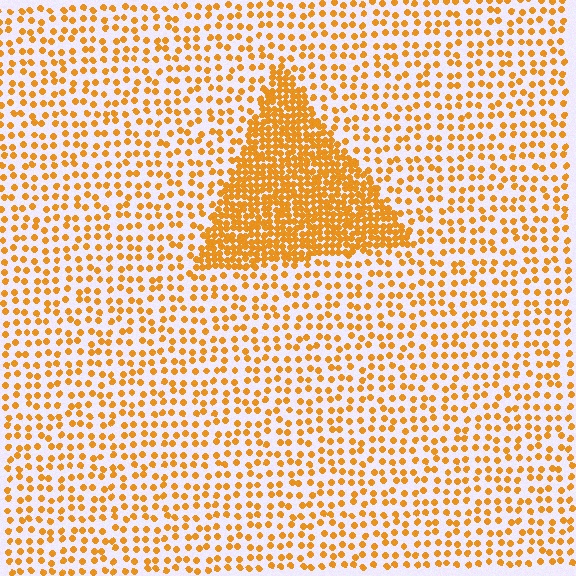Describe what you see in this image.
The image contains small orange elements arranged at two different densities. A triangle-shaped region is visible where the elements are more densely packed than the surrounding area.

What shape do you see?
I see a triangle.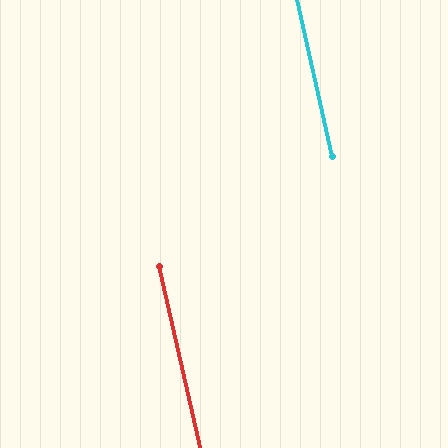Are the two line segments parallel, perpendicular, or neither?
Parallel — their directions differ by only 0.5°.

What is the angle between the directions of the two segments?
Approximately 1 degree.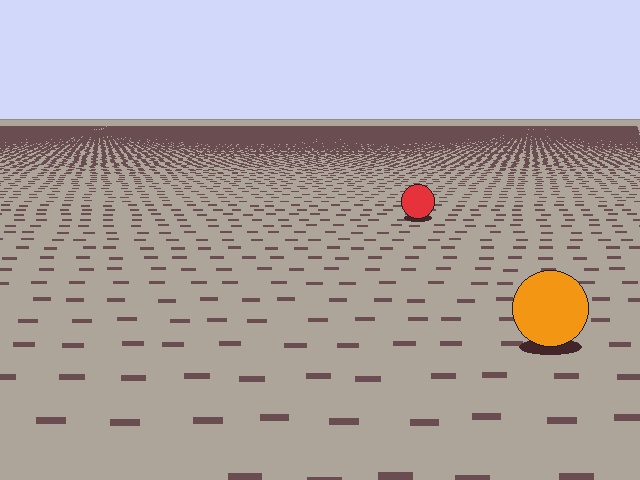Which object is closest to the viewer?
The orange circle is closest. The texture marks near it are larger and more spread out.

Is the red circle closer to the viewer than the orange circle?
No. The orange circle is closer — you can tell from the texture gradient: the ground texture is coarser near it.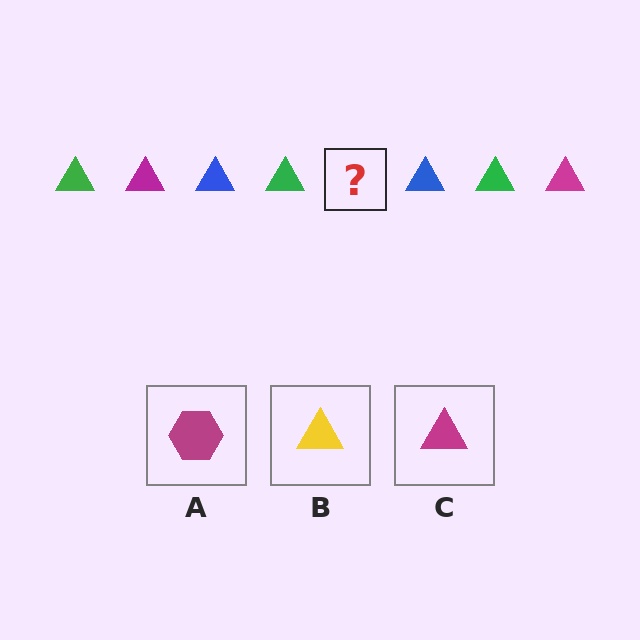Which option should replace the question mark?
Option C.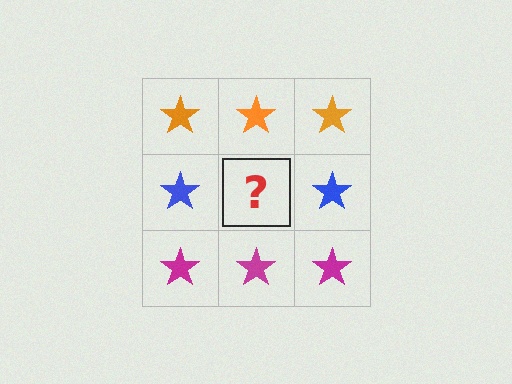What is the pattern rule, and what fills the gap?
The rule is that each row has a consistent color. The gap should be filled with a blue star.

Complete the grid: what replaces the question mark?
The question mark should be replaced with a blue star.